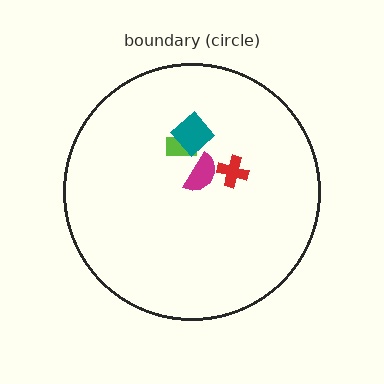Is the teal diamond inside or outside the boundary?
Inside.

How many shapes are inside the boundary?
4 inside, 0 outside.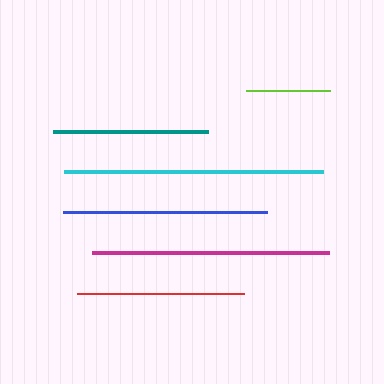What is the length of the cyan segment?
The cyan segment is approximately 259 pixels long.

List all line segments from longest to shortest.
From longest to shortest: cyan, magenta, blue, red, teal, lime.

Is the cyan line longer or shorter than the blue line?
The cyan line is longer than the blue line.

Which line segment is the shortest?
The lime line is the shortest at approximately 84 pixels.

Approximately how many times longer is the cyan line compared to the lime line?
The cyan line is approximately 3.1 times the length of the lime line.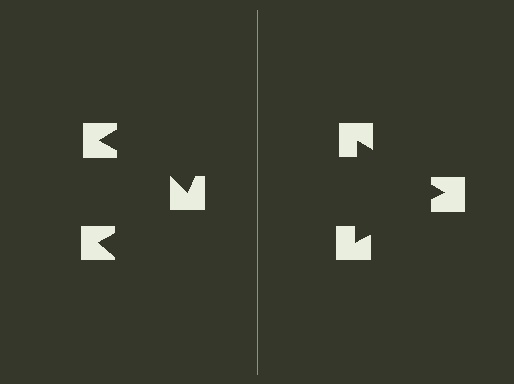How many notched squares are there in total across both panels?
6 — 3 on each side.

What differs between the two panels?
The notched squares are positioned identically on both sides; only the wedge orientations differ. On the right they align to a triangle; on the left they are misaligned.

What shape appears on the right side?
An illusory triangle.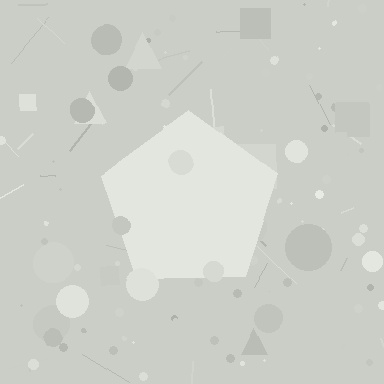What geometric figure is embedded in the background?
A pentagon is embedded in the background.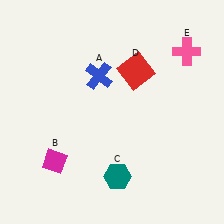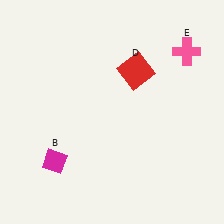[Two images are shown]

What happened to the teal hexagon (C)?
The teal hexagon (C) was removed in Image 2. It was in the bottom-right area of Image 1.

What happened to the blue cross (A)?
The blue cross (A) was removed in Image 2. It was in the top-left area of Image 1.